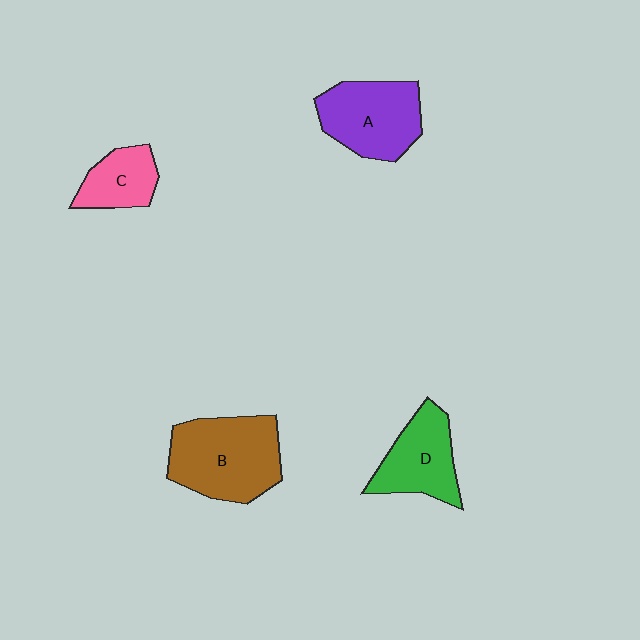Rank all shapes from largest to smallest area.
From largest to smallest: B (brown), A (purple), D (green), C (pink).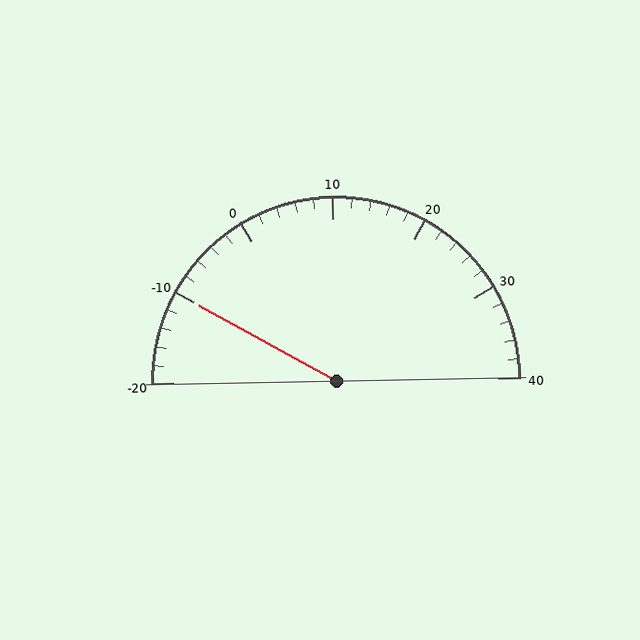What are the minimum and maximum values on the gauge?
The gauge ranges from -20 to 40.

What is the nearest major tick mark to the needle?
The nearest major tick mark is -10.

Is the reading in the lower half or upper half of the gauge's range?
The reading is in the lower half of the range (-20 to 40).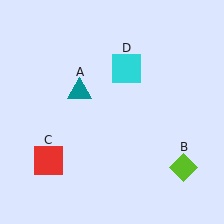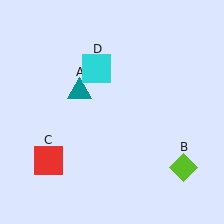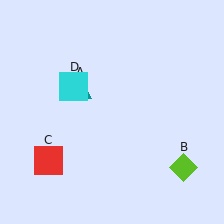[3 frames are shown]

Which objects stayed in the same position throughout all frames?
Teal triangle (object A) and lime diamond (object B) and red square (object C) remained stationary.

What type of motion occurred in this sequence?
The cyan square (object D) rotated counterclockwise around the center of the scene.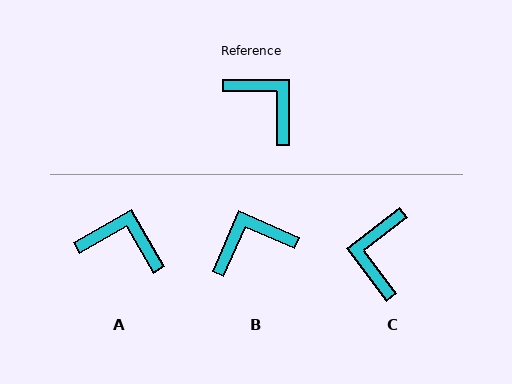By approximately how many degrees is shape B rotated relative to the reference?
Approximately 66 degrees counter-clockwise.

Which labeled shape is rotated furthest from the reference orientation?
C, about 127 degrees away.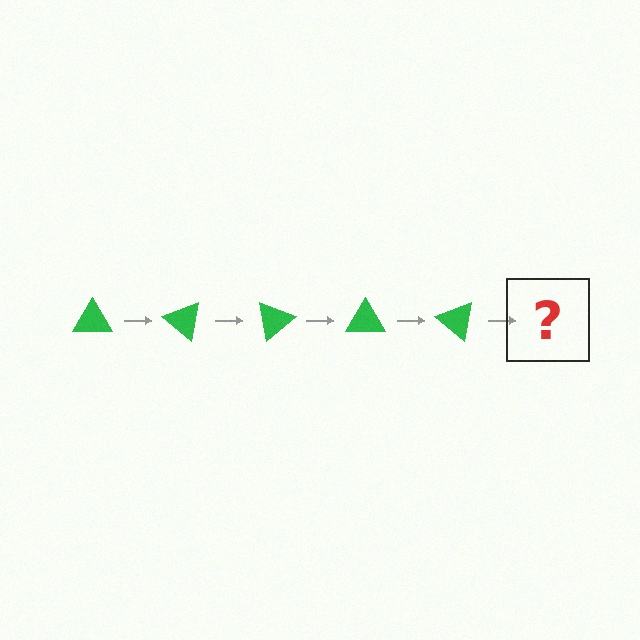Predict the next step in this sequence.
The next step is a green triangle rotated 200 degrees.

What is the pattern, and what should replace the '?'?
The pattern is that the triangle rotates 40 degrees each step. The '?' should be a green triangle rotated 200 degrees.